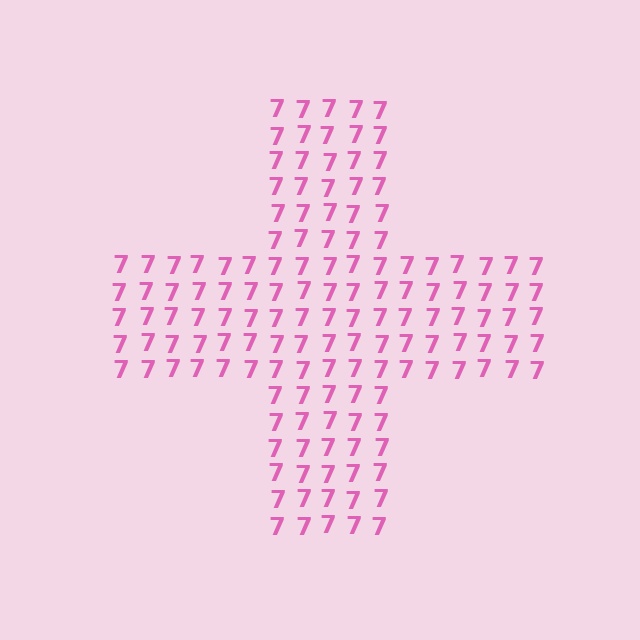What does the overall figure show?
The overall figure shows a cross.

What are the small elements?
The small elements are digit 7's.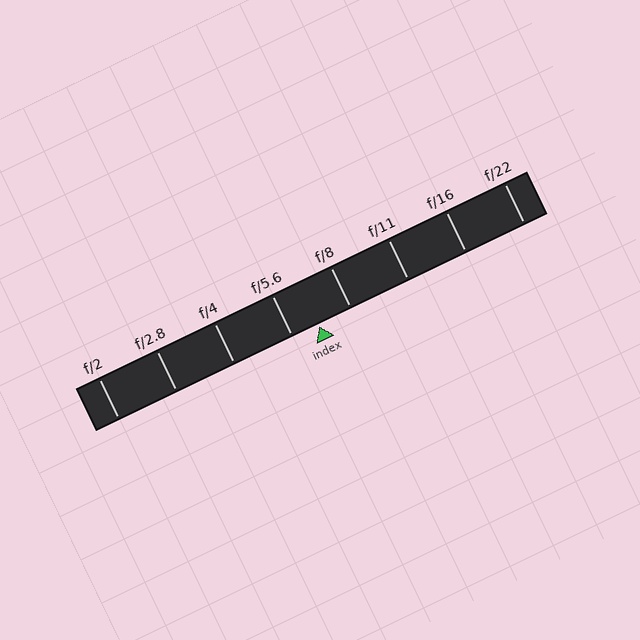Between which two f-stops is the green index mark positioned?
The index mark is between f/5.6 and f/8.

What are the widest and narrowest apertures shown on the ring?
The widest aperture shown is f/2 and the narrowest is f/22.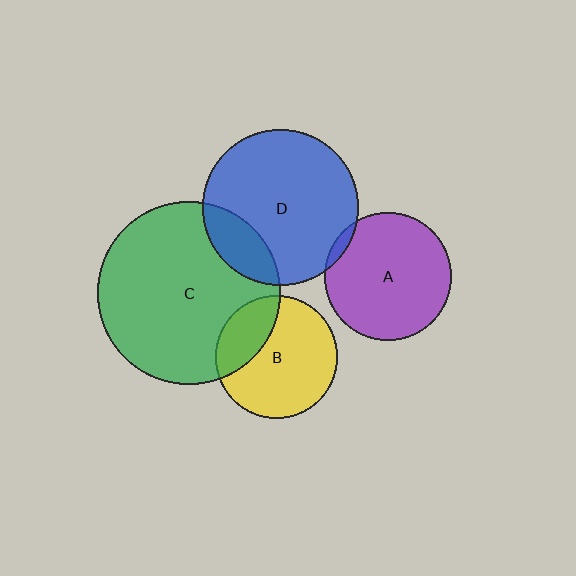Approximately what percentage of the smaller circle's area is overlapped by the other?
Approximately 25%.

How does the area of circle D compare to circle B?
Approximately 1.6 times.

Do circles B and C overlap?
Yes.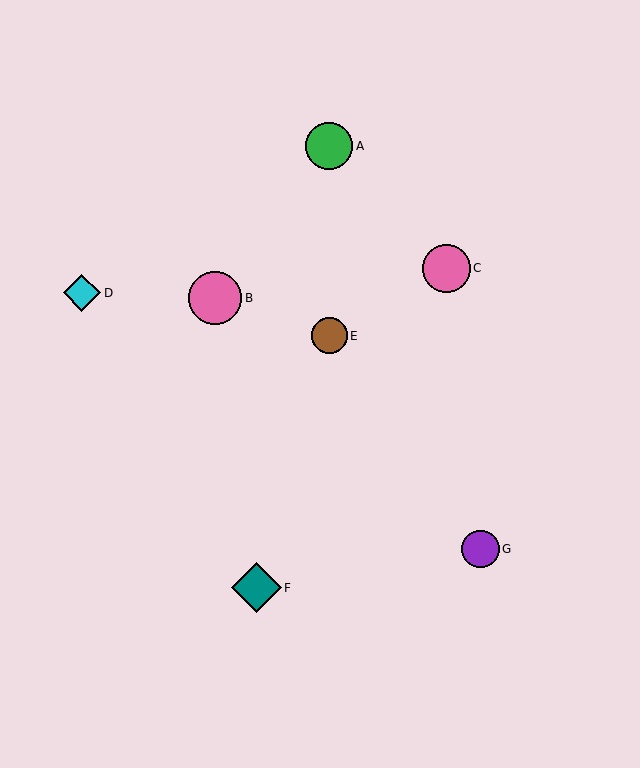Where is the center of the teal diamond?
The center of the teal diamond is at (256, 588).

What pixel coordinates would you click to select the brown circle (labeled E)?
Click at (329, 336) to select the brown circle E.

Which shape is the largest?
The pink circle (labeled B) is the largest.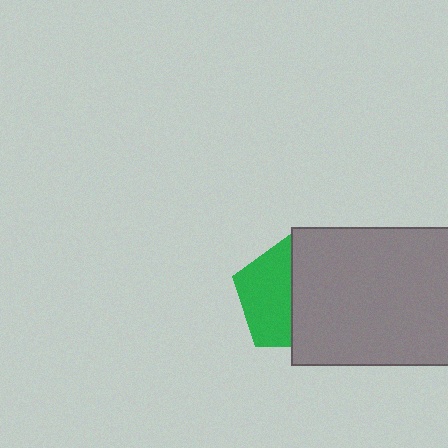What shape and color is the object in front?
The object in front is a gray rectangle.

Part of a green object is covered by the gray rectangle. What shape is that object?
It is a pentagon.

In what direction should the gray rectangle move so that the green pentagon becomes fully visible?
The gray rectangle should move right. That is the shortest direction to clear the overlap and leave the green pentagon fully visible.